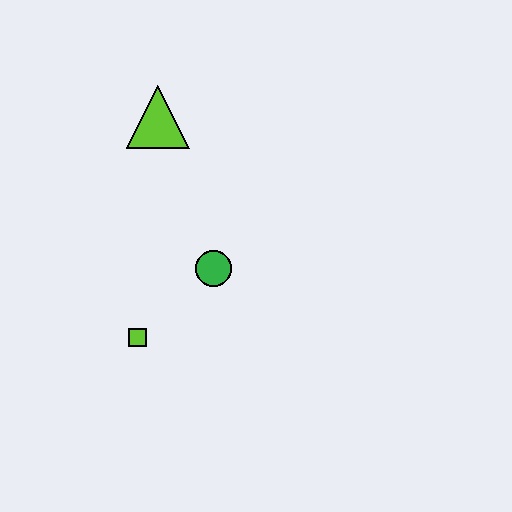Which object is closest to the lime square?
The green circle is closest to the lime square.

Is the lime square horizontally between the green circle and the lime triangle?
No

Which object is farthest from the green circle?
The lime triangle is farthest from the green circle.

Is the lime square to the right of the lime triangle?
No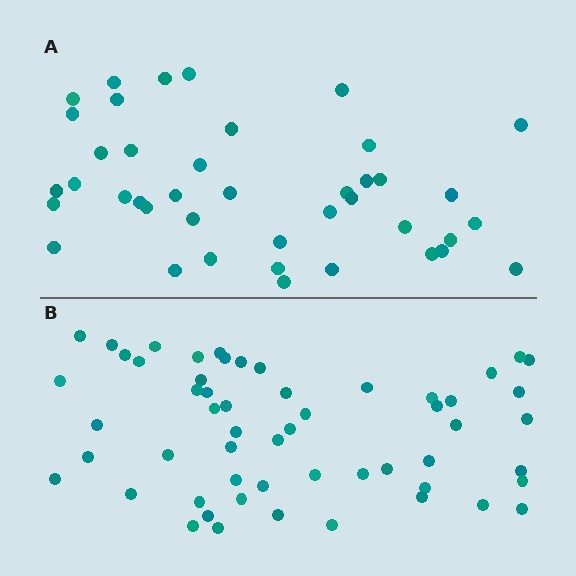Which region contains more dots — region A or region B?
Region B (the bottom region) has more dots.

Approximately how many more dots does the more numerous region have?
Region B has approximately 15 more dots than region A.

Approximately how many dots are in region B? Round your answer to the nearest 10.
About 60 dots. (The exact count is 56, which rounds to 60.)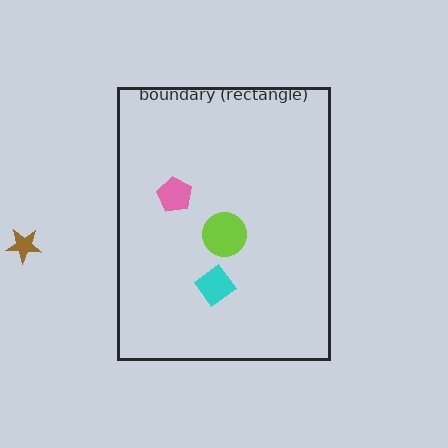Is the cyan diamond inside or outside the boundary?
Inside.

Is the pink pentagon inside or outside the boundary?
Inside.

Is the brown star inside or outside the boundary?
Outside.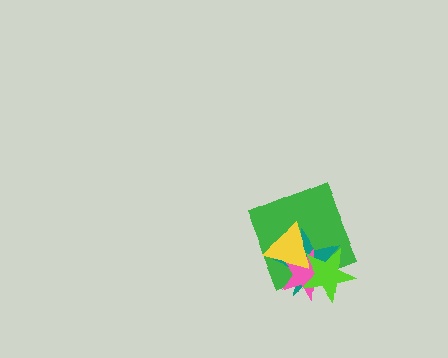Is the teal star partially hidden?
Yes, it is partially covered by another shape.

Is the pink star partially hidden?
Yes, it is partially covered by another shape.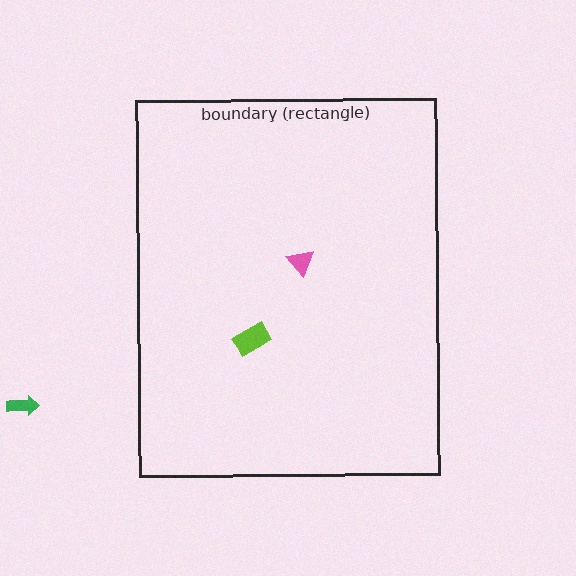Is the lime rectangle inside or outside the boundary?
Inside.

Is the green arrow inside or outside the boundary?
Outside.